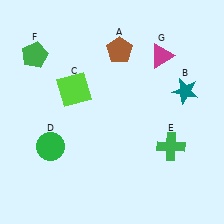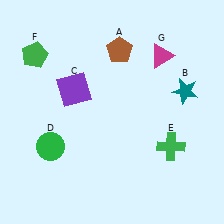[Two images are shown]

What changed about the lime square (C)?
In Image 1, C is lime. In Image 2, it changed to purple.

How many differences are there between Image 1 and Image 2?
There is 1 difference between the two images.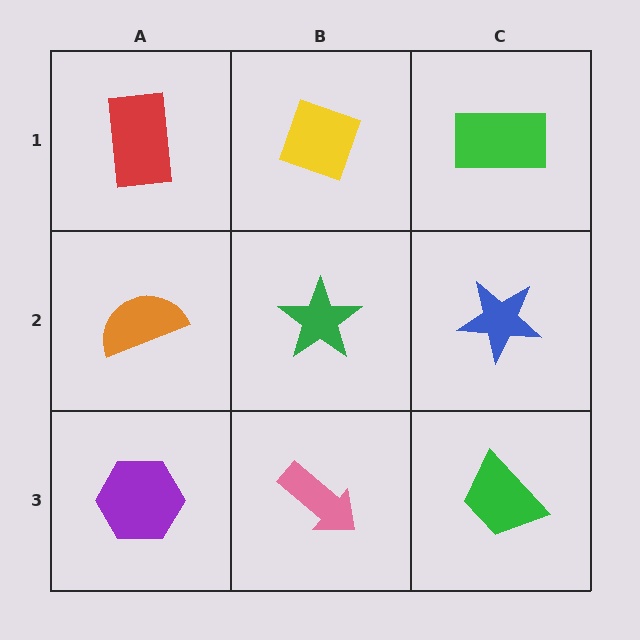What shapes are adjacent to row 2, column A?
A red rectangle (row 1, column A), a purple hexagon (row 3, column A), a green star (row 2, column B).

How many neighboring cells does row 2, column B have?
4.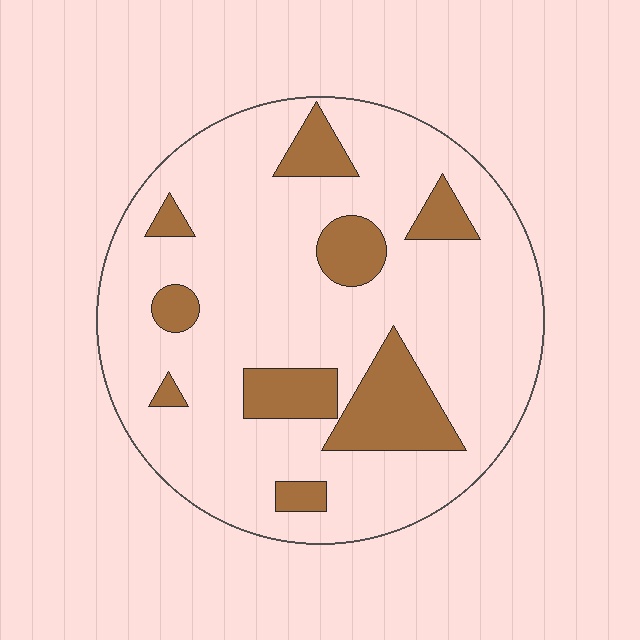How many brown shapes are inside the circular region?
9.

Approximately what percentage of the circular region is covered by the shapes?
Approximately 20%.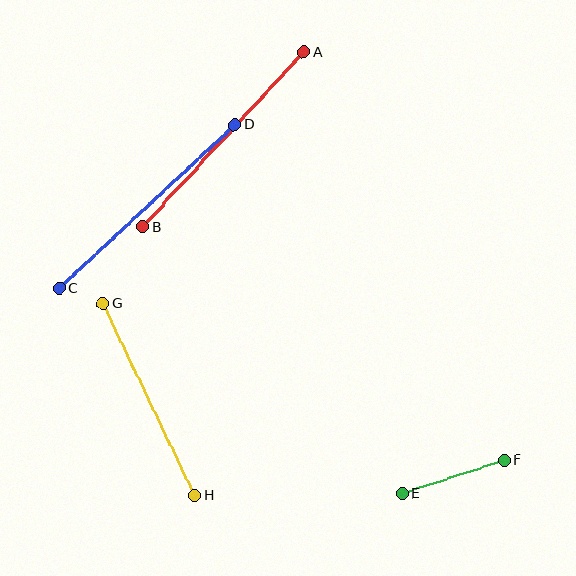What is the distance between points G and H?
The distance is approximately 213 pixels.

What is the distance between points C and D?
The distance is approximately 240 pixels.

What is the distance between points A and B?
The distance is approximately 238 pixels.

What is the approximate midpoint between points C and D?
The midpoint is at approximately (147, 207) pixels.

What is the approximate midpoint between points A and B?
The midpoint is at approximately (223, 139) pixels.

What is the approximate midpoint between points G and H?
The midpoint is at approximately (149, 399) pixels.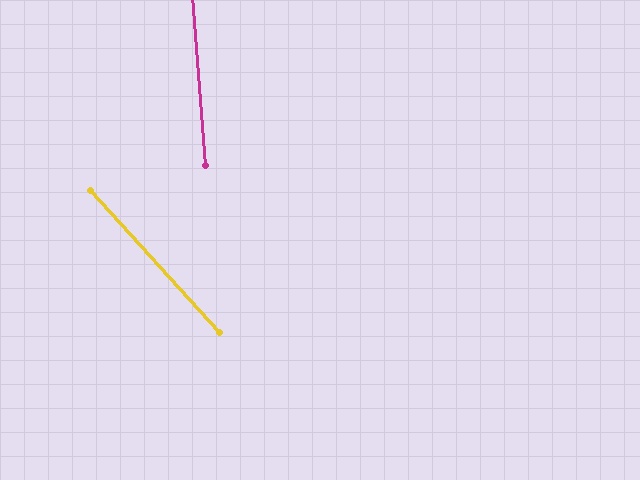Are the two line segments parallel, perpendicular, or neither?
Neither parallel nor perpendicular — they differ by about 38°.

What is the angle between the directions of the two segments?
Approximately 38 degrees.